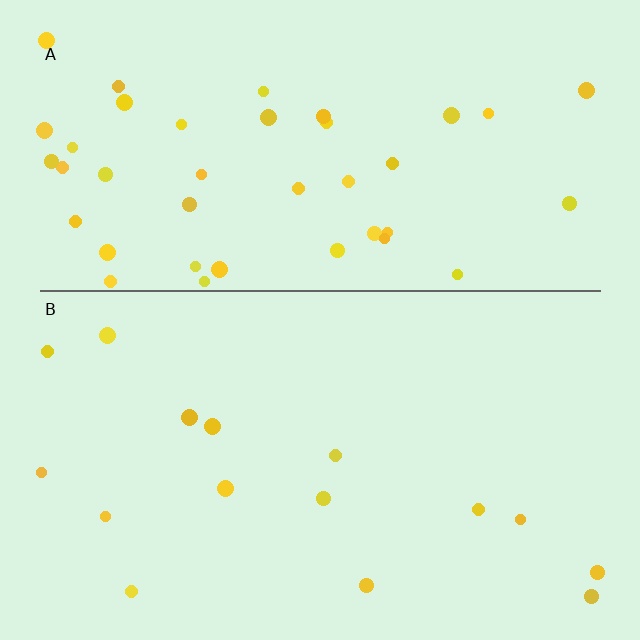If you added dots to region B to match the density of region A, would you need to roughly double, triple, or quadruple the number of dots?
Approximately triple.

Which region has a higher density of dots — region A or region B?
A (the top).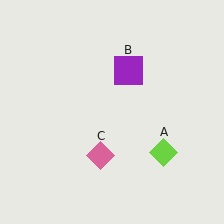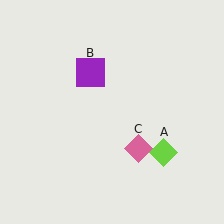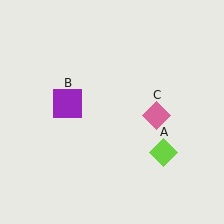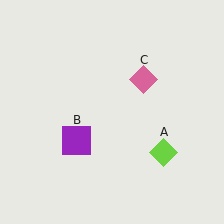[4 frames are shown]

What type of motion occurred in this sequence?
The purple square (object B), pink diamond (object C) rotated counterclockwise around the center of the scene.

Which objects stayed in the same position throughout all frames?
Lime diamond (object A) remained stationary.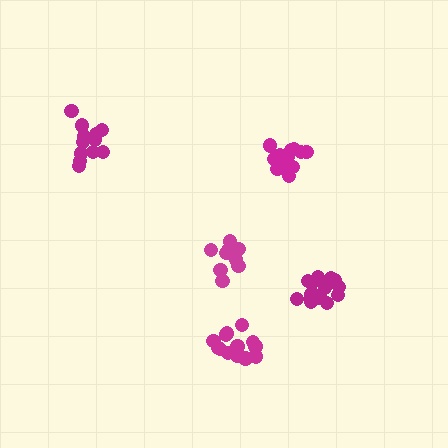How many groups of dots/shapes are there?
There are 5 groups.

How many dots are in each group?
Group 1: 14 dots, Group 2: 13 dots, Group 3: 12 dots, Group 4: 16 dots, Group 5: 12 dots (67 total).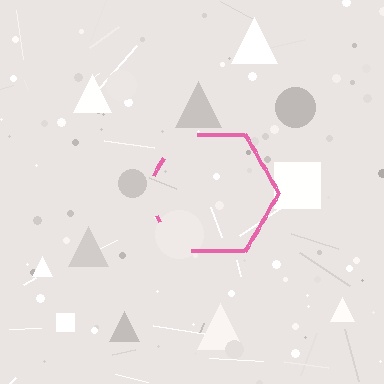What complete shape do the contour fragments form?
The contour fragments form a hexagon.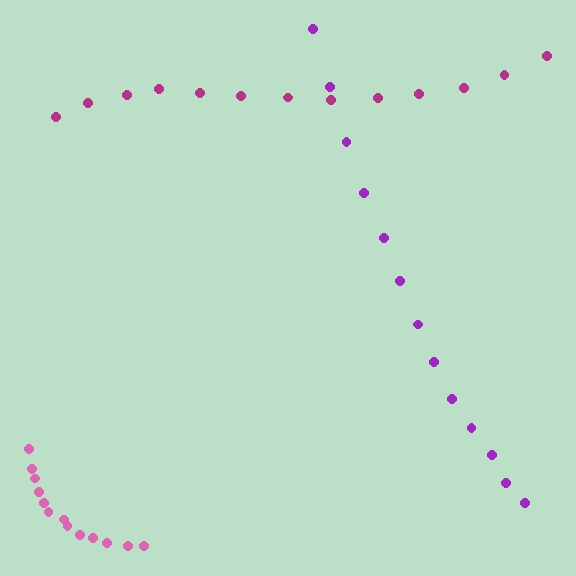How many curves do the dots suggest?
There are 3 distinct paths.